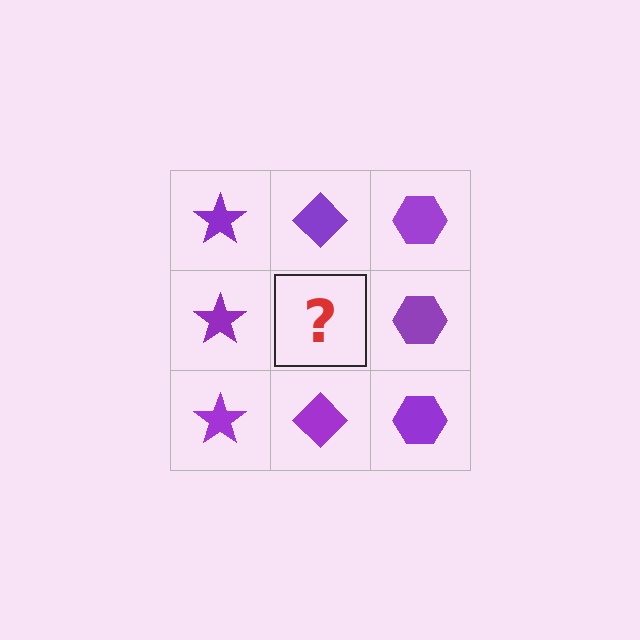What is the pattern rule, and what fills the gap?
The rule is that each column has a consistent shape. The gap should be filled with a purple diamond.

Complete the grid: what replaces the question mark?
The question mark should be replaced with a purple diamond.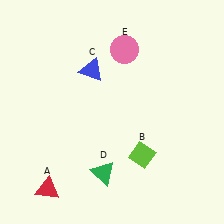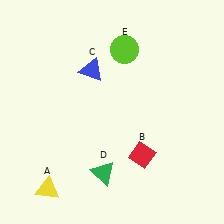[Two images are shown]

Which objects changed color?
A changed from red to yellow. B changed from lime to red. E changed from pink to lime.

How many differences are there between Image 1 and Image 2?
There are 3 differences between the two images.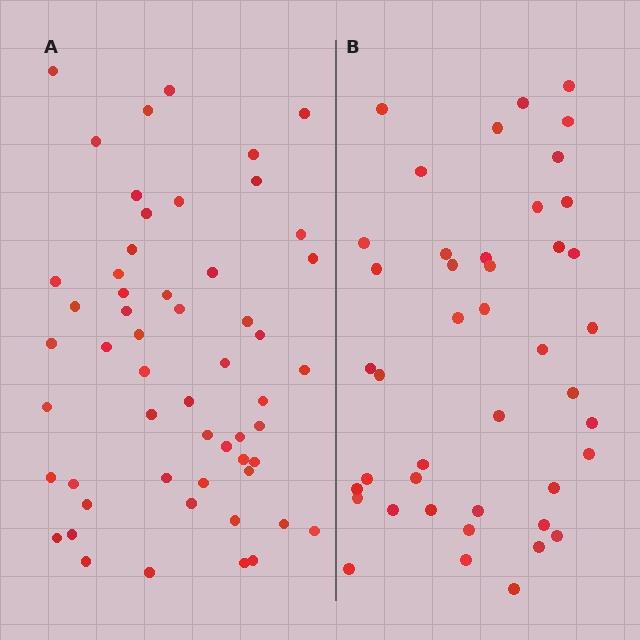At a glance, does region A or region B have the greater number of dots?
Region A (the left region) has more dots.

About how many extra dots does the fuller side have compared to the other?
Region A has roughly 12 or so more dots than region B.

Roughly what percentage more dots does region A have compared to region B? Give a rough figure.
About 30% more.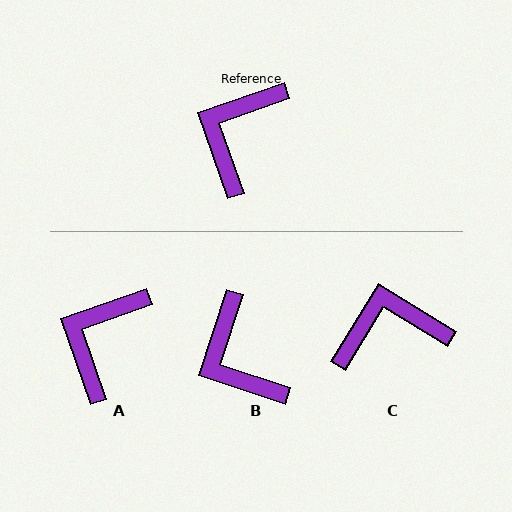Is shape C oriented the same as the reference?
No, it is off by about 50 degrees.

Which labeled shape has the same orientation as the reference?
A.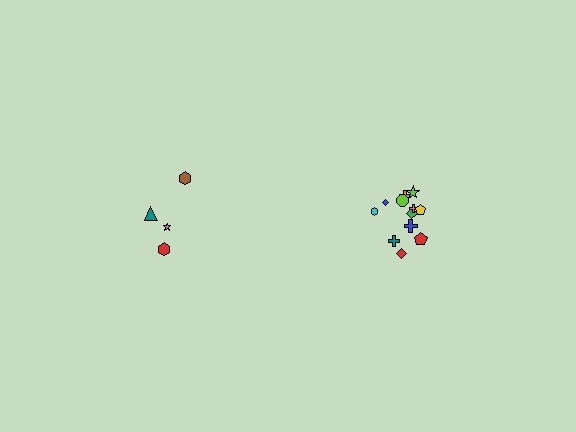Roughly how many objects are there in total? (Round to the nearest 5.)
Roughly 15 objects in total.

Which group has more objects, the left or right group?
The right group.